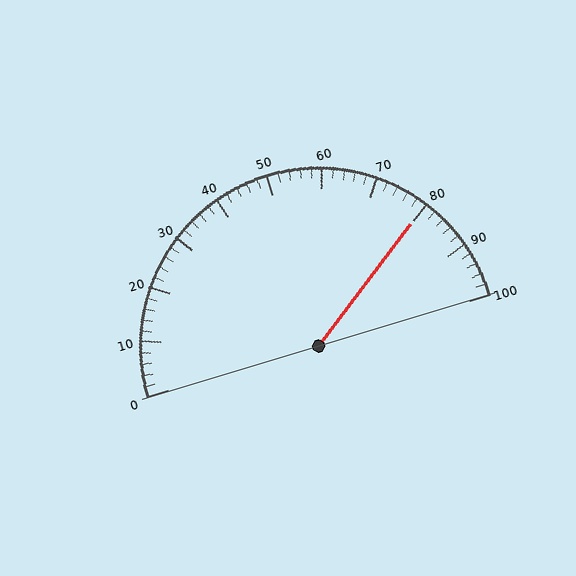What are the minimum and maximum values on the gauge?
The gauge ranges from 0 to 100.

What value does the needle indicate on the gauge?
The needle indicates approximately 80.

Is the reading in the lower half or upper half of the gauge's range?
The reading is in the upper half of the range (0 to 100).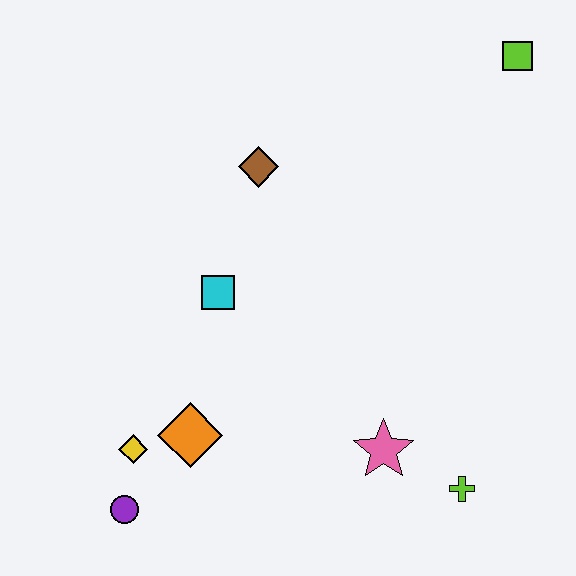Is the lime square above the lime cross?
Yes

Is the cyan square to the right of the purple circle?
Yes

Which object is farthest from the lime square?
The purple circle is farthest from the lime square.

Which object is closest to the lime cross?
The pink star is closest to the lime cross.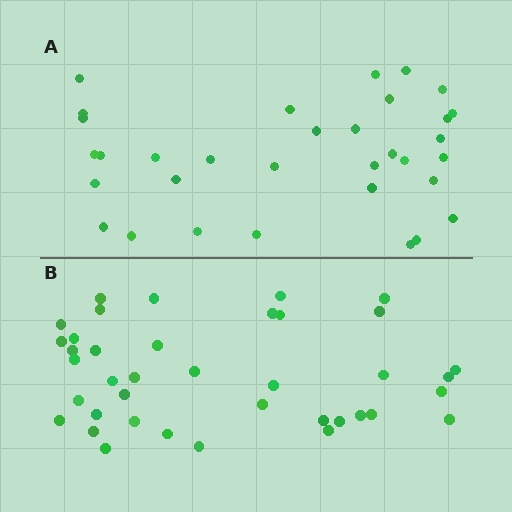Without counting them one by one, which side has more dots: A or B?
Region B (the bottom region) has more dots.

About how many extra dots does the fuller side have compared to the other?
Region B has about 6 more dots than region A.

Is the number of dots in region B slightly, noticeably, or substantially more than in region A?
Region B has only slightly more — the two regions are fairly close. The ratio is roughly 1.2 to 1.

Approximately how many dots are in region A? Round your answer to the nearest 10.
About 30 dots. (The exact count is 33, which rounds to 30.)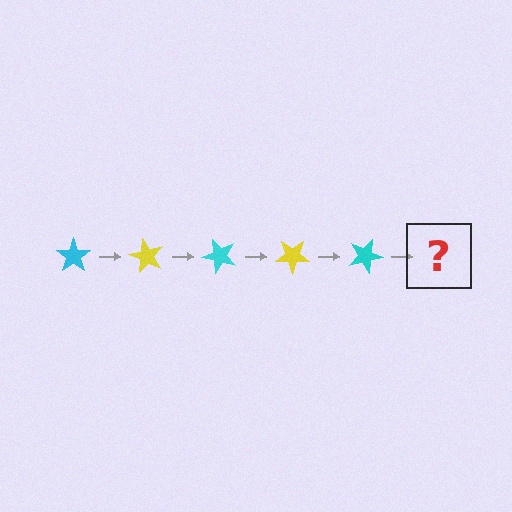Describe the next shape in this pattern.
It should be a yellow star, rotated 300 degrees from the start.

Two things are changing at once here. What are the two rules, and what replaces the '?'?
The two rules are that it rotates 60 degrees each step and the color cycles through cyan and yellow. The '?' should be a yellow star, rotated 300 degrees from the start.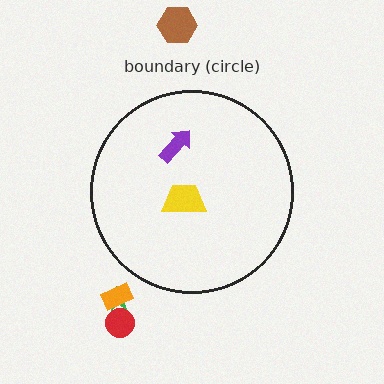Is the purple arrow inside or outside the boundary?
Inside.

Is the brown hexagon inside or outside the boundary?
Outside.